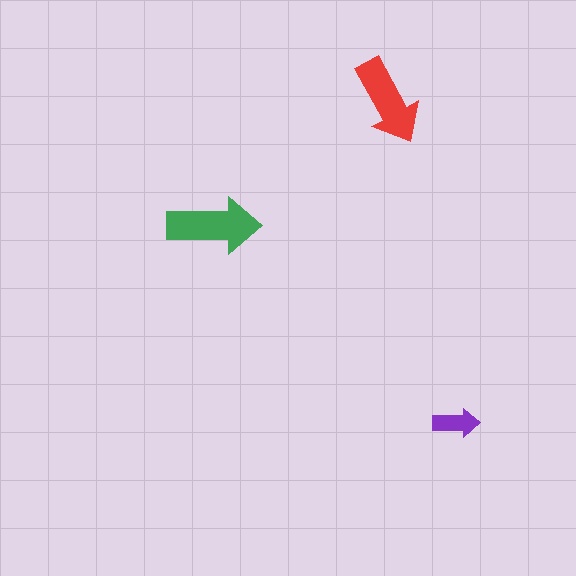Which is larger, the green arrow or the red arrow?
The green one.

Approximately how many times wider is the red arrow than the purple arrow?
About 2 times wider.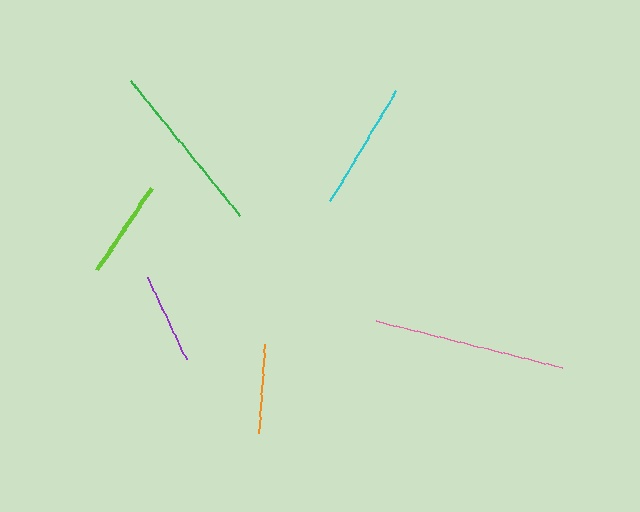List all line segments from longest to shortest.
From longest to shortest: pink, green, cyan, lime, purple, orange.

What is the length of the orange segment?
The orange segment is approximately 90 pixels long.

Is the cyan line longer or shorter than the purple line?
The cyan line is longer than the purple line.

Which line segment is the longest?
The pink line is the longest at approximately 191 pixels.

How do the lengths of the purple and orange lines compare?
The purple and orange lines are approximately the same length.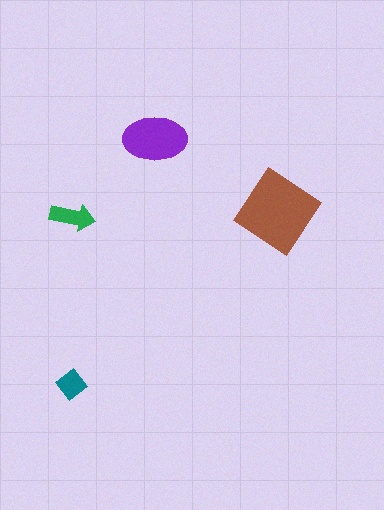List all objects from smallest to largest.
The teal diamond, the green arrow, the purple ellipse, the brown diamond.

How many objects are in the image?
There are 4 objects in the image.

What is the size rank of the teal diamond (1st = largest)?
4th.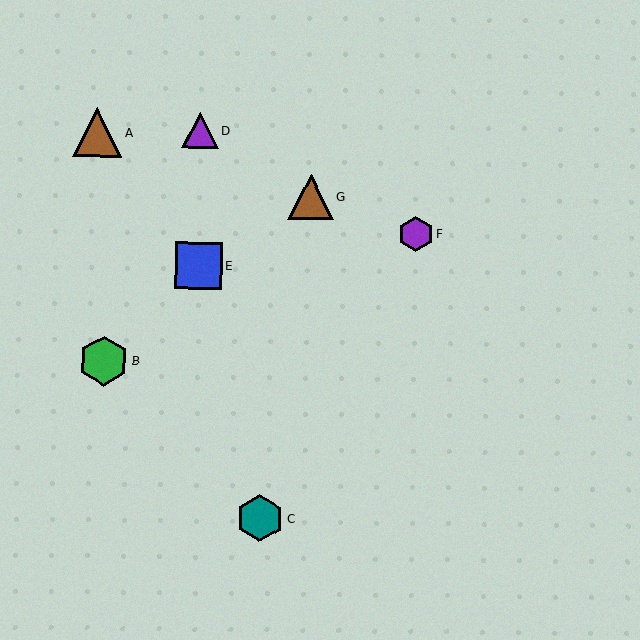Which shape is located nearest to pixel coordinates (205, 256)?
The blue square (labeled E) at (198, 266) is nearest to that location.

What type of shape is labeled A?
Shape A is a brown triangle.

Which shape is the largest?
The green hexagon (labeled B) is the largest.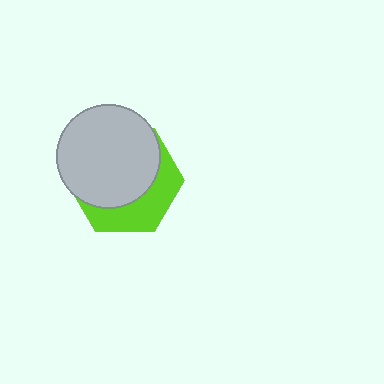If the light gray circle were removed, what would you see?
You would see the complete lime hexagon.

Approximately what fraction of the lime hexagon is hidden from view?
Roughly 64% of the lime hexagon is hidden behind the light gray circle.